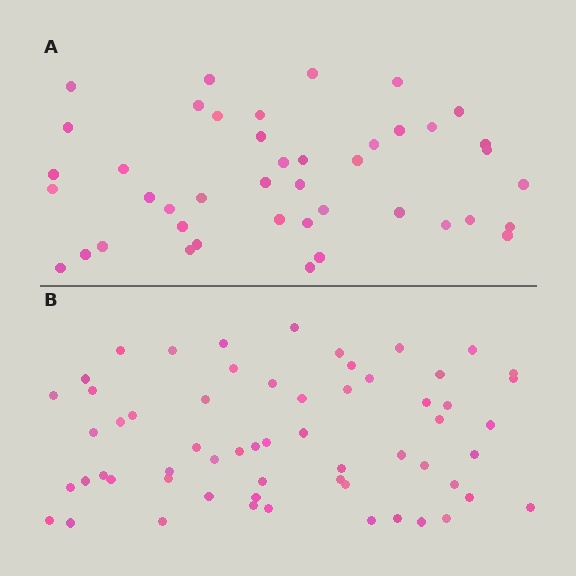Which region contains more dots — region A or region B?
Region B (the bottom region) has more dots.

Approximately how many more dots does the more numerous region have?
Region B has approximately 15 more dots than region A.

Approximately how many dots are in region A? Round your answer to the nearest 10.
About 40 dots. (The exact count is 43, which rounds to 40.)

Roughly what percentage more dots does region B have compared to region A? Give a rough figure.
About 40% more.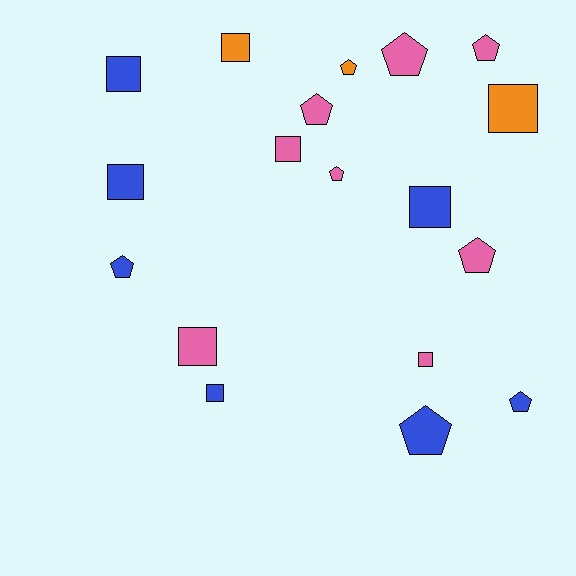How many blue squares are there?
There are 4 blue squares.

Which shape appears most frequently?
Pentagon, with 9 objects.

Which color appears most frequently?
Pink, with 8 objects.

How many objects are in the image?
There are 18 objects.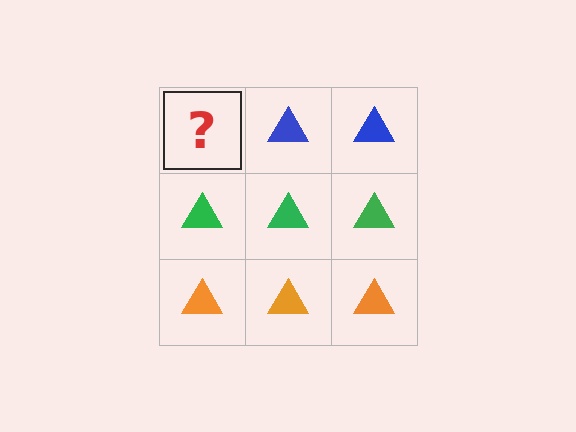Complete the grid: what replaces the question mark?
The question mark should be replaced with a blue triangle.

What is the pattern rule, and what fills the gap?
The rule is that each row has a consistent color. The gap should be filled with a blue triangle.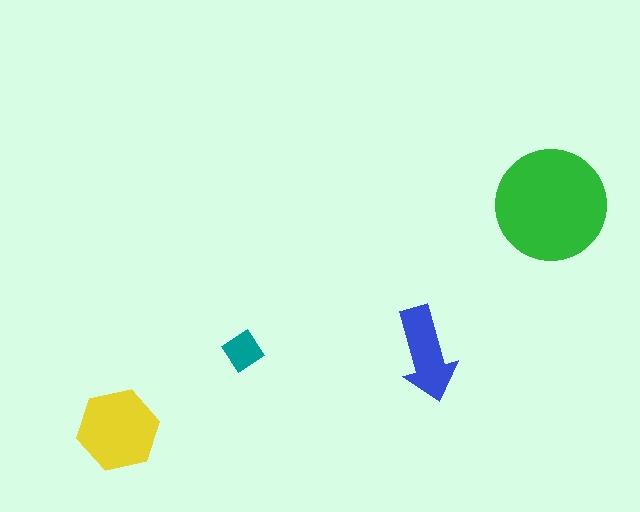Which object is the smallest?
The teal diamond.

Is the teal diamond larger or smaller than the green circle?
Smaller.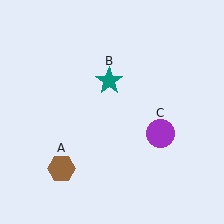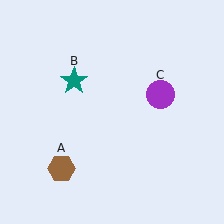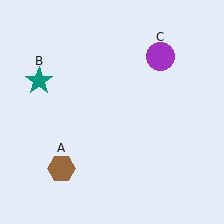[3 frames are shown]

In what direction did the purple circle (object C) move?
The purple circle (object C) moved up.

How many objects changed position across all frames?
2 objects changed position: teal star (object B), purple circle (object C).